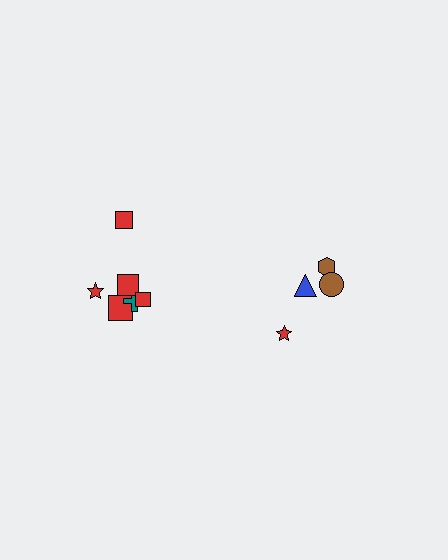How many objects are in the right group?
There are 4 objects.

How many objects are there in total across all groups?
There are 10 objects.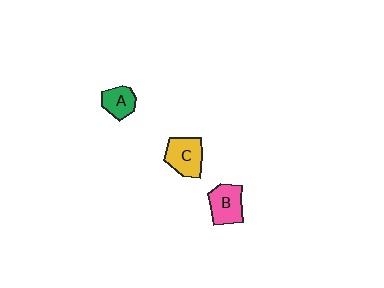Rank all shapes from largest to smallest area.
From largest to smallest: C (yellow), B (pink), A (green).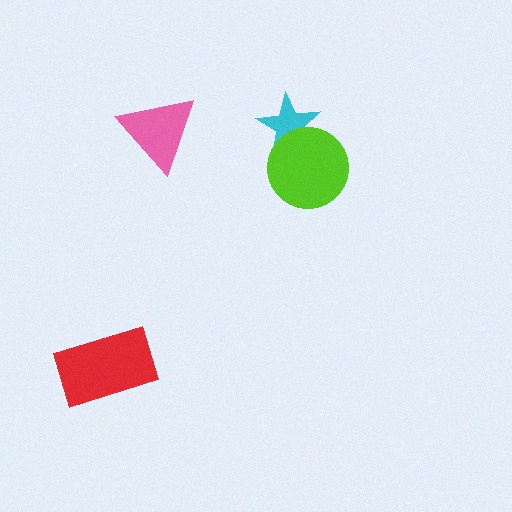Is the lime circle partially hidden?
No, no other shape covers it.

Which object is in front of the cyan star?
The lime circle is in front of the cyan star.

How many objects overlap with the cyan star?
1 object overlaps with the cyan star.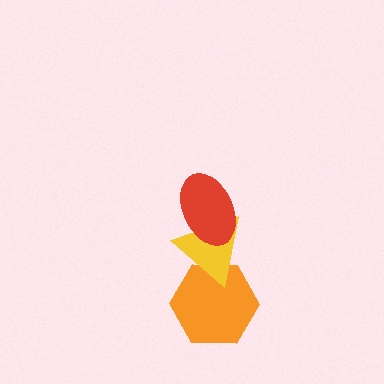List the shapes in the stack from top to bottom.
From top to bottom: the red ellipse, the yellow triangle, the orange hexagon.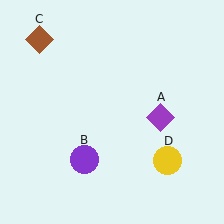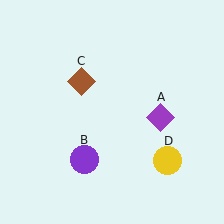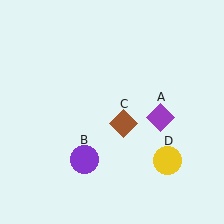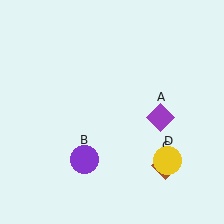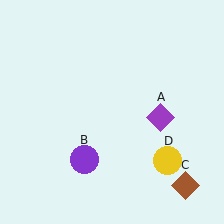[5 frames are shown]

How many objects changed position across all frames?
1 object changed position: brown diamond (object C).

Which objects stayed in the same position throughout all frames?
Purple diamond (object A) and purple circle (object B) and yellow circle (object D) remained stationary.